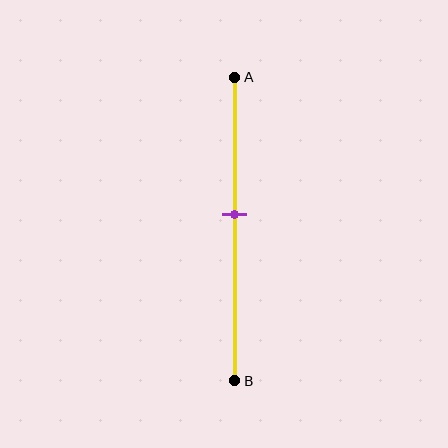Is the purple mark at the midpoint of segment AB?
No, the mark is at about 45% from A, not at the 50% midpoint.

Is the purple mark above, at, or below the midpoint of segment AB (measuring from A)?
The purple mark is above the midpoint of segment AB.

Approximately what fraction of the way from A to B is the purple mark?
The purple mark is approximately 45% of the way from A to B.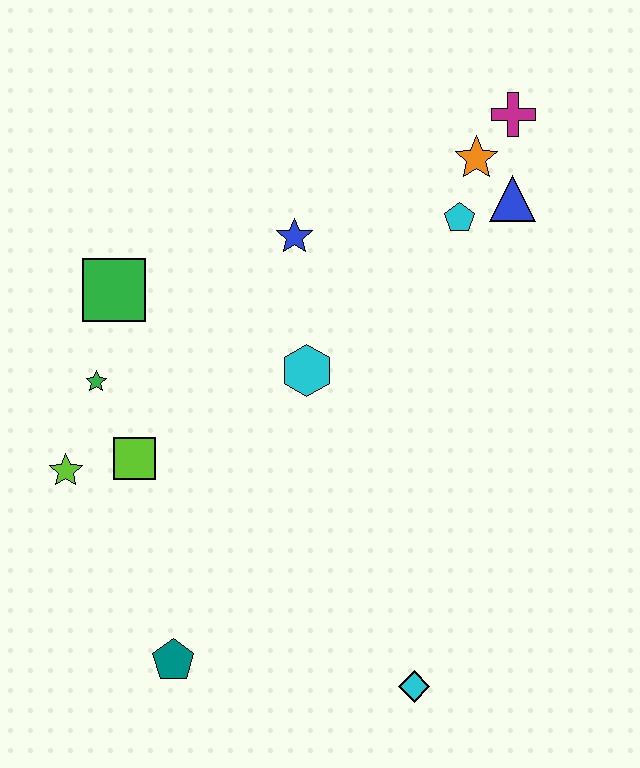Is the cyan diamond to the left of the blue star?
No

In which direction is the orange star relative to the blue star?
The orange star is to the right of the blue star.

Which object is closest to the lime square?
The lime star is closest to the lime square.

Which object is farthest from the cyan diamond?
The magenta cross is farthest from the cyan diamond.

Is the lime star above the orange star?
No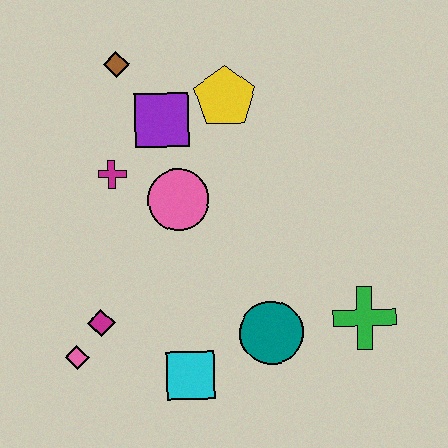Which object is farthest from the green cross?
The brown diamond is farthest from the green cross.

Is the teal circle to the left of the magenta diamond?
No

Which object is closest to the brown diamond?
The purple square is closest to the brown diamond.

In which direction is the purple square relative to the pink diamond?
The purple square is above the pink diamond.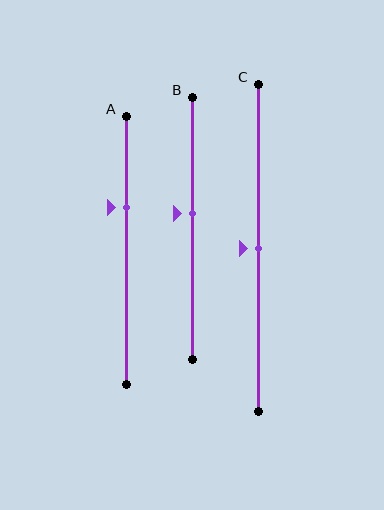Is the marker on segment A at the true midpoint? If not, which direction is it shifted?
No, the marker on segment A is shifted upward by about 16% of the segment length.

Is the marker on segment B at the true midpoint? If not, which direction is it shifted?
No, the marker on segment B is shifted upward by about 6% of the segment length.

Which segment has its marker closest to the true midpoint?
Segment C has its marker closest to the true midpoint.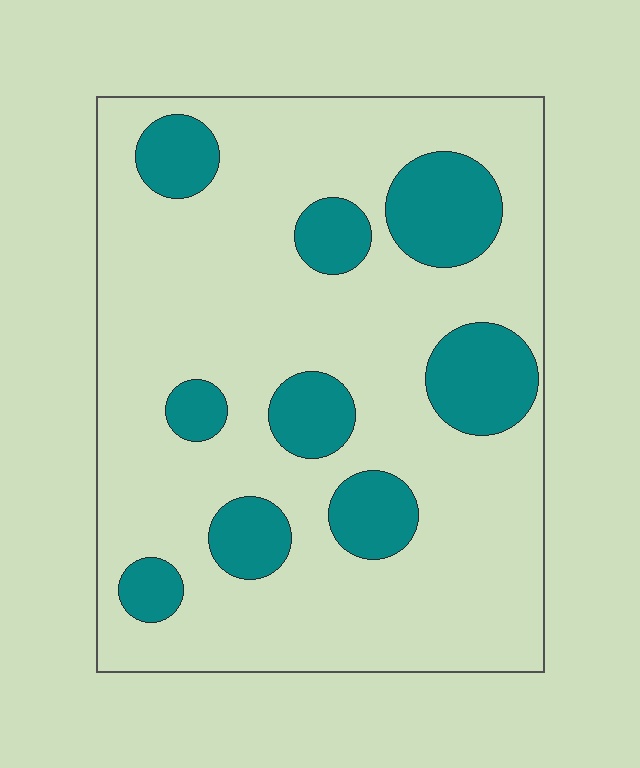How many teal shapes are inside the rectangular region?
9.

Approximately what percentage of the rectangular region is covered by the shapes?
Approximately 20%.